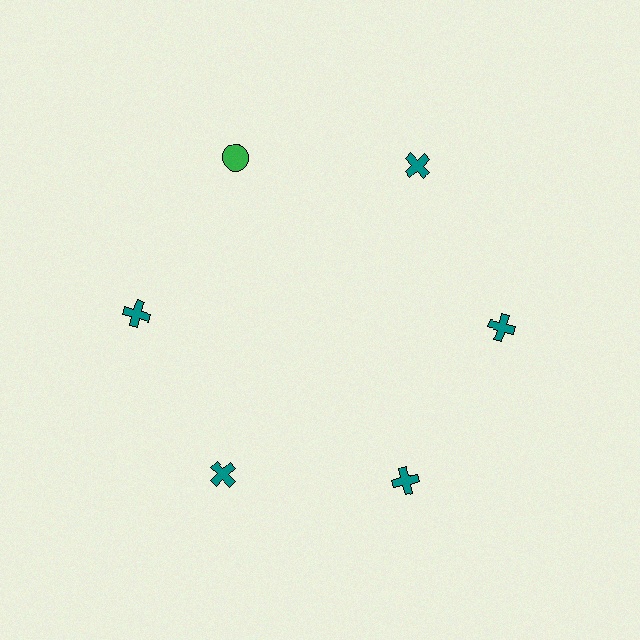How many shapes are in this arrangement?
There are 6 shapes arranged in a ring pattern.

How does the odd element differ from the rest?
It differs in both color (green instead of teal) and shape (circle instead of cross).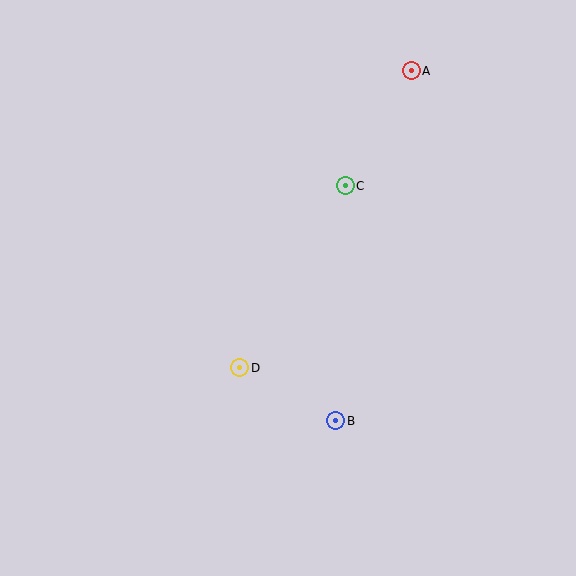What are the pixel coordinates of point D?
Point D is at (240, 368).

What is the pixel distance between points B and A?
The distance between B and A is 358 pixels.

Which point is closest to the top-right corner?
Point A is closest to the top-right corner.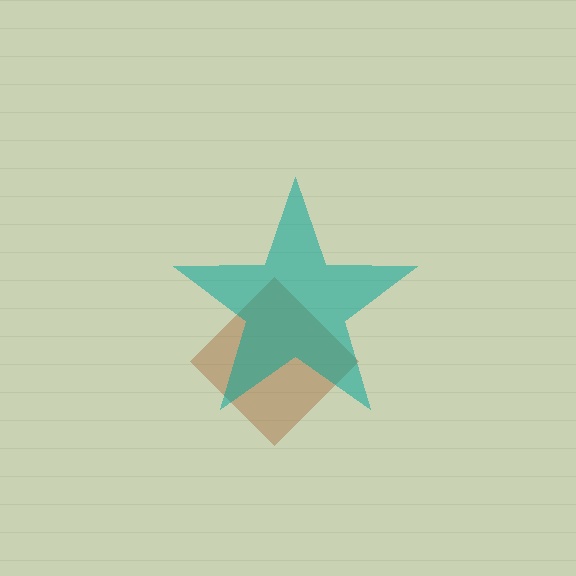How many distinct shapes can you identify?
There are 2 distinct shapes: a brown diamond, a teal star.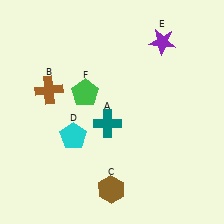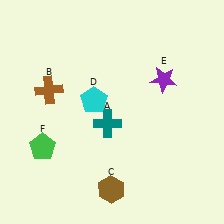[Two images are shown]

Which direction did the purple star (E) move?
The purple star (E) moved down.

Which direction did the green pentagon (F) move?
The green pentagon (F) moved down.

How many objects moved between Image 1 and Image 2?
3 objects moved between the two images.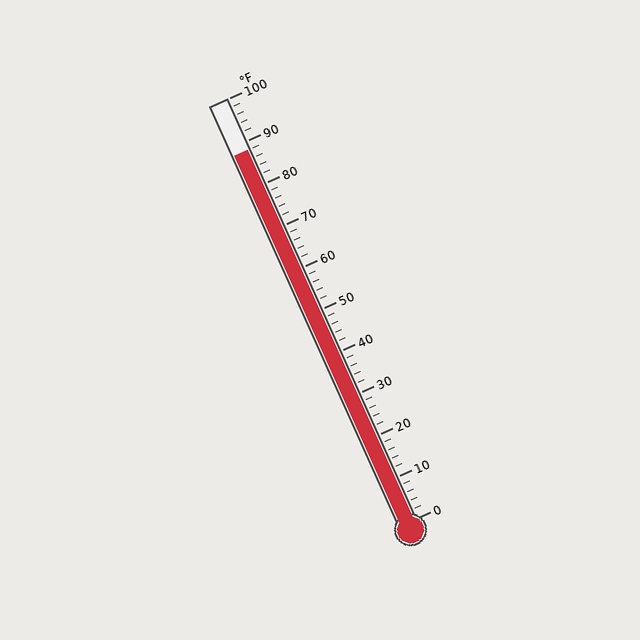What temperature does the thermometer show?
The thermometer shows approximately 88°F.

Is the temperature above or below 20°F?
The temperature is above 20°F.